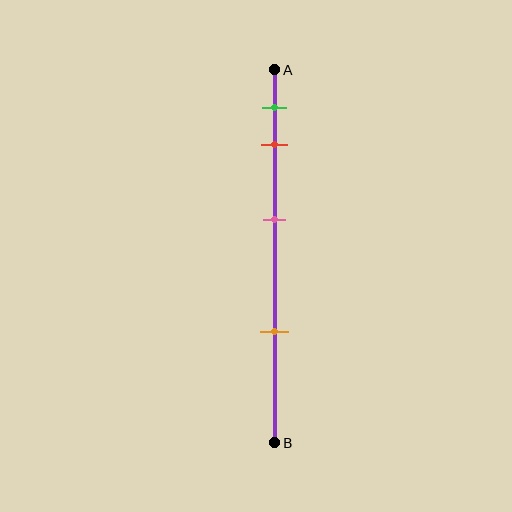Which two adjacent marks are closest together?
The green and red marks are the closest adjacent pair.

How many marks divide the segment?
There are 4 marks dividing the segment.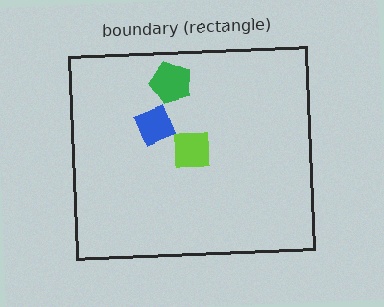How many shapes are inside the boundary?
3 inside, 0 outside.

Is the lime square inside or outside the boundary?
Inside.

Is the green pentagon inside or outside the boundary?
Inside.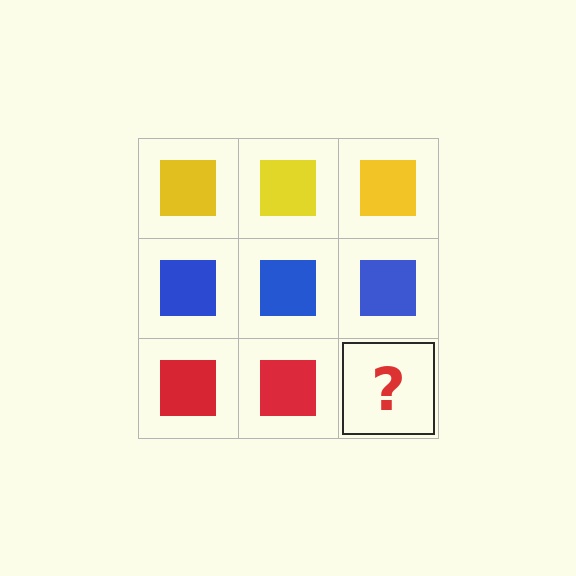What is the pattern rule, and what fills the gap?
The rule is that each row has a consistent color. The gap should be filled with a red square.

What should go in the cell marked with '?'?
The missing cell should contain a red square.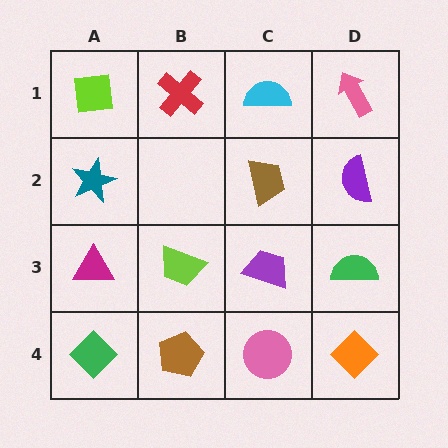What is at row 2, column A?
A teal star.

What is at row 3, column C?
A purple trapezoid.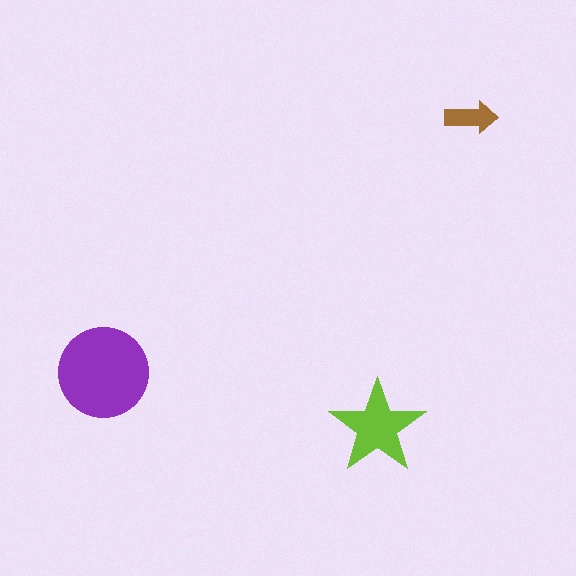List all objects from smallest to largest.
The brown arrow, the lime star, the purple circle.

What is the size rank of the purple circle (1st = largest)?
1st.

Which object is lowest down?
The lime star is bottommost.